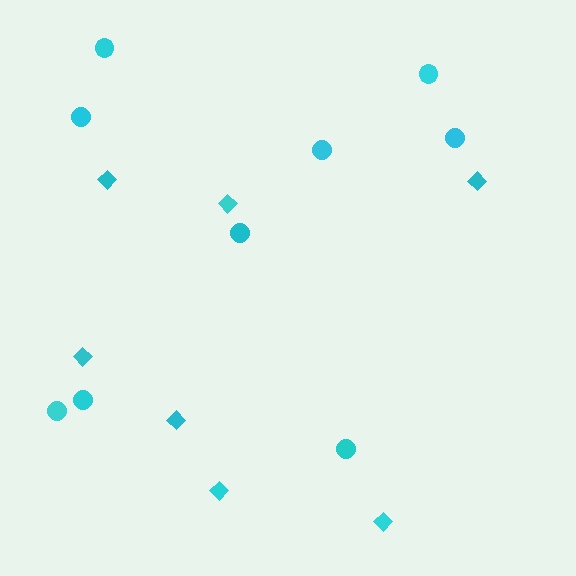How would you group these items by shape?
There are 2 groups: one group of diamonds (7) and one group of circles (9).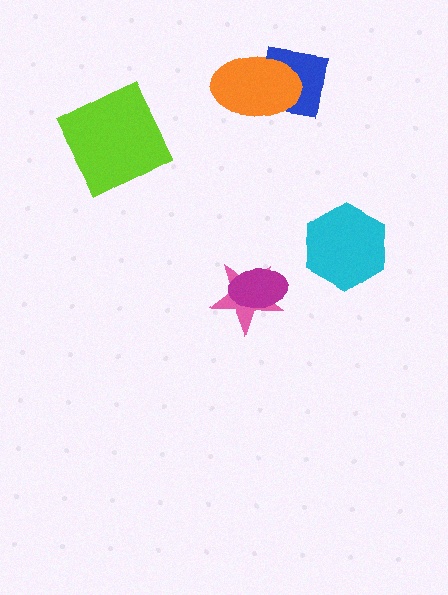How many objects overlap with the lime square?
0 objects overlap with the lime square.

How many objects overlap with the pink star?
1 object overlaps with the pink star.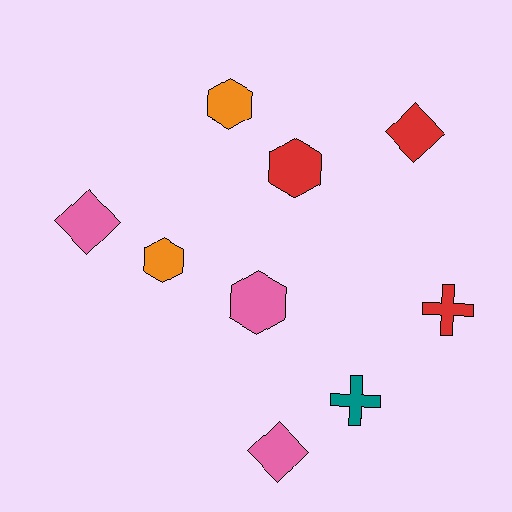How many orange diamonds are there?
There are no orange diamonds.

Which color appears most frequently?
Pink, with 3 objects.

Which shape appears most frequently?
Hexagon, with 4 objects.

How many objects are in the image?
There are 9 objects.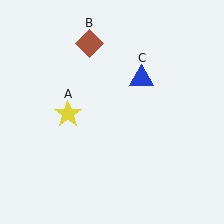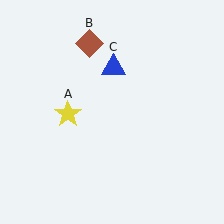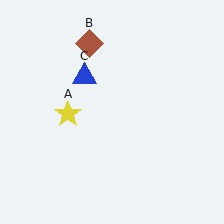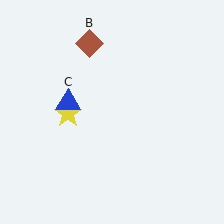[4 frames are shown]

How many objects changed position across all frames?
1 object changed position: blue triangle (object C).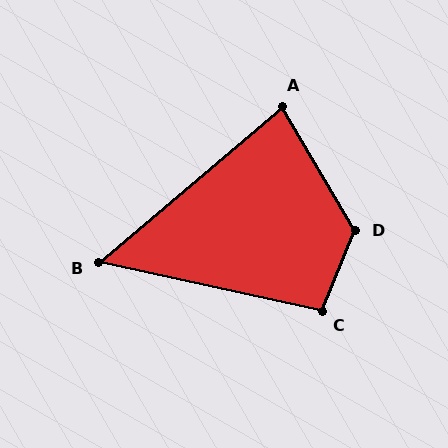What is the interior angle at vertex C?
Approximately 100 degrees (obtuse).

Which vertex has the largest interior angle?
D, at approximately 127 degrees.